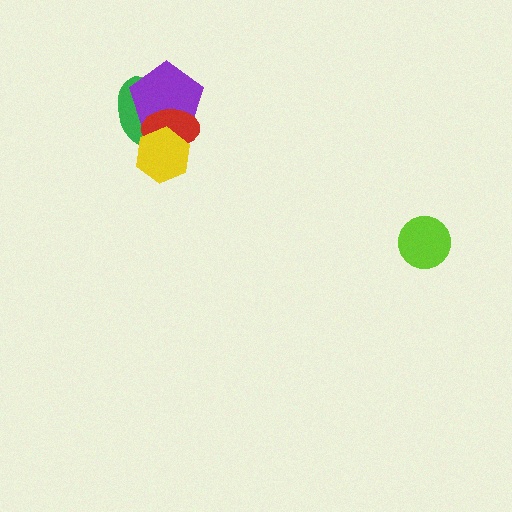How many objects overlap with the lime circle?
0 objects overlap with the lime circle.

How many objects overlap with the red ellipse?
3 objects overlap with the red ellipse.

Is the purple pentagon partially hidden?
Yes, it is partially covered by another shape.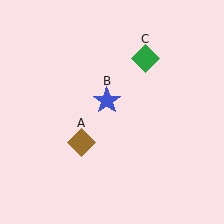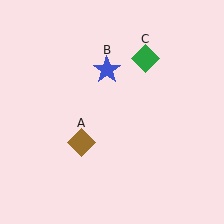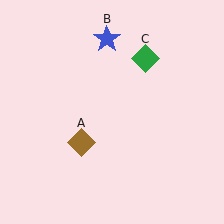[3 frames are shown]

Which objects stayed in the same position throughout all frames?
Brown diamond (object A) and green diamond (object C) remained stationary.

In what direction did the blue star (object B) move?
The blue star (object B) moved up.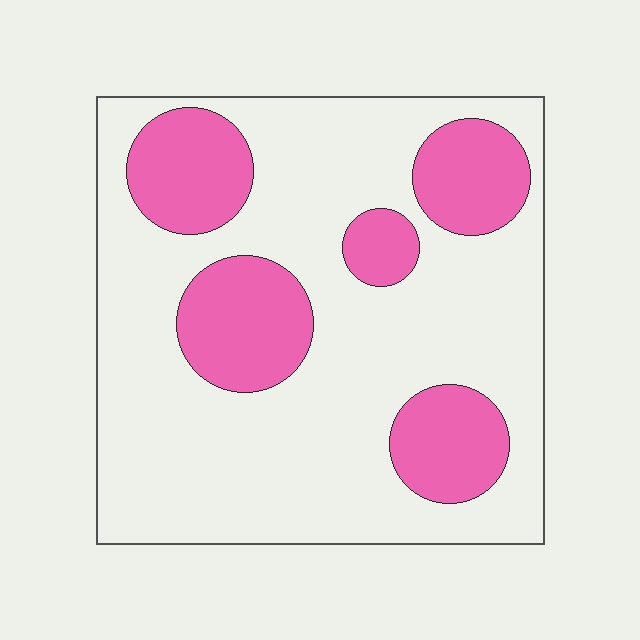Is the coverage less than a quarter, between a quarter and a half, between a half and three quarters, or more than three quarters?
Between a quarter and a half.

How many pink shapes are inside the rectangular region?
5.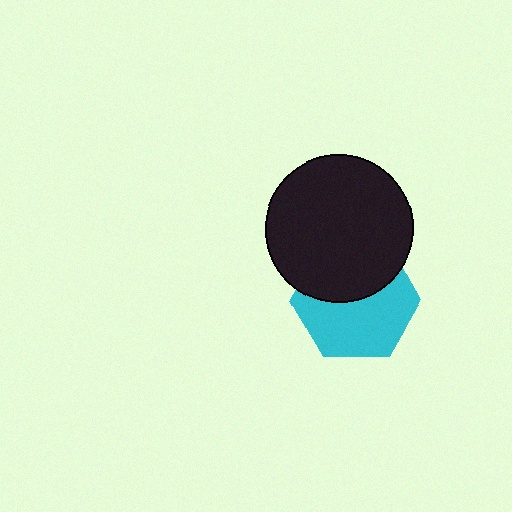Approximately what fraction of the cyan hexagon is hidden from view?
Roughly 42% of the cyan hexagon is hidden behind the black circle.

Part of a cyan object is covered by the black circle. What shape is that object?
It is a hexagon.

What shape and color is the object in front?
The object in front is a black circle.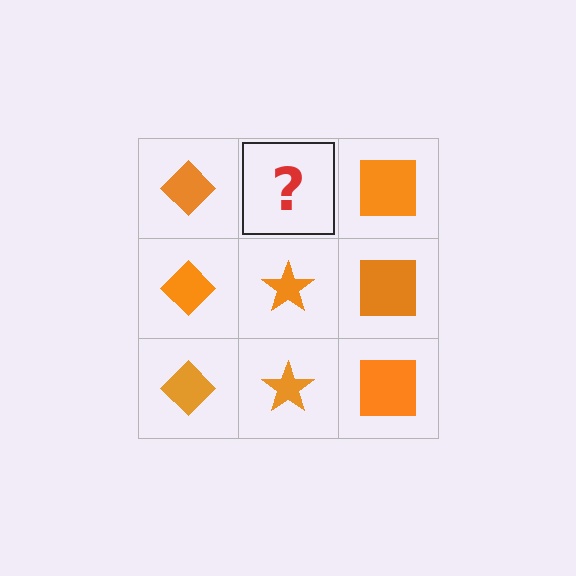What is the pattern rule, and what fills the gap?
The rule is that each column has a consistent shape. The gap should be filled with an orange star.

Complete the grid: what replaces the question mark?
The question mark should be replaced with an orange star.